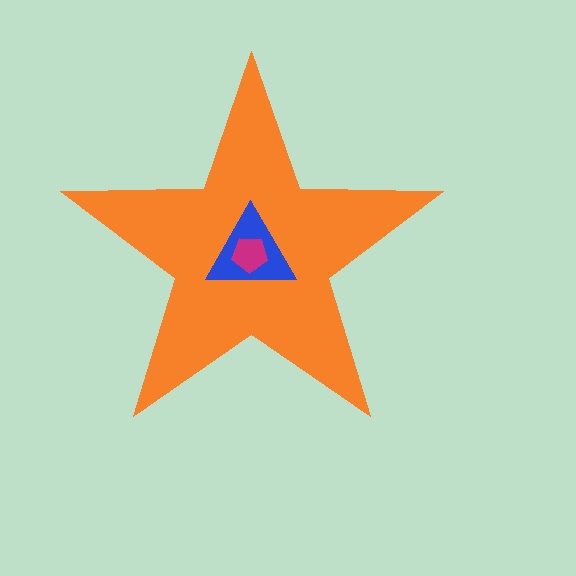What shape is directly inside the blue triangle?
The magenta pentagon.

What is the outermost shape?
The orange star.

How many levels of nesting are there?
3.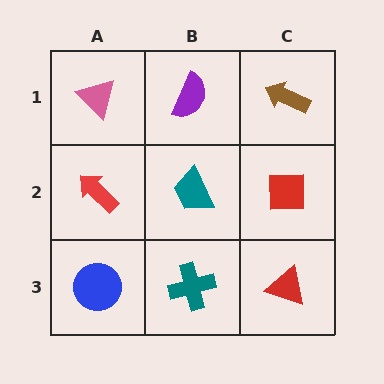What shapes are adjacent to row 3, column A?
A red arrow (row 2, column A), a teal cross (row 3, column B).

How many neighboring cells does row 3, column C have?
2.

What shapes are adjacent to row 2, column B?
A purple semicircle (row 1, column B), a teal cross (row 3, column B), a red arrow (row 2, column A), a red square (row 2, column C).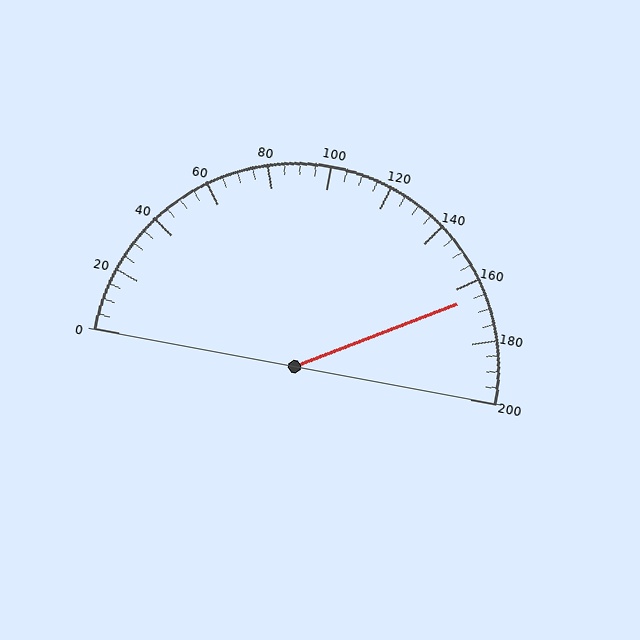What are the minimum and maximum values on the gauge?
The gauge ranges from 0 to 200.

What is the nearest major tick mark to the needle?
The nearest major tick mark is 160.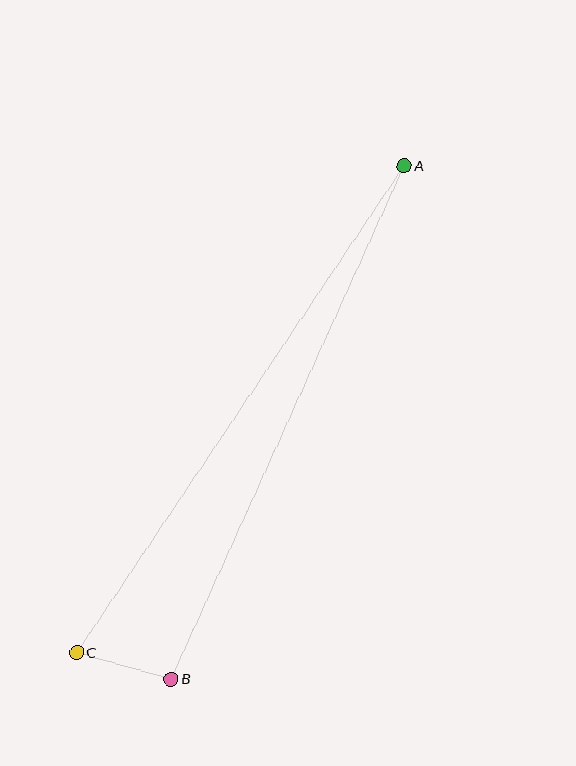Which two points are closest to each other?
Points B and C are closest to each other.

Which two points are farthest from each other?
Points A and C are farthest from each other.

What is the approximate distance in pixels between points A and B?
The distance between A and B is approximately 564 pixels.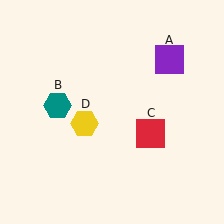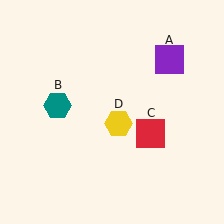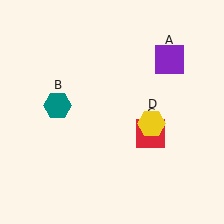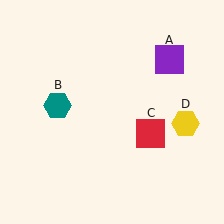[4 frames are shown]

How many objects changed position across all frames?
1 object changed position: yellow hexagon (object D).